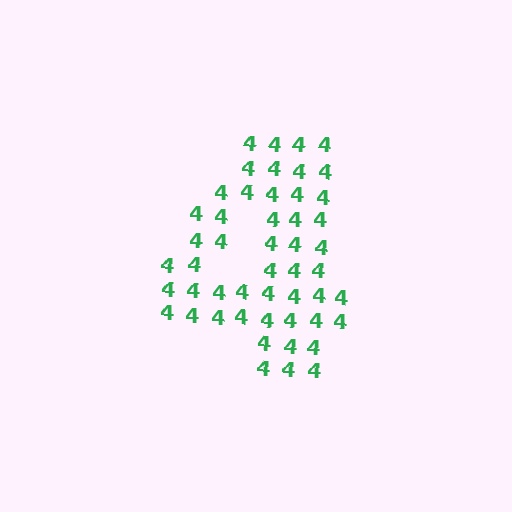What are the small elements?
The small elements are digit 4's.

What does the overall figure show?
The overall figure shows the digit 4.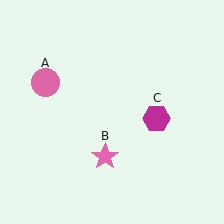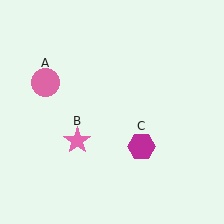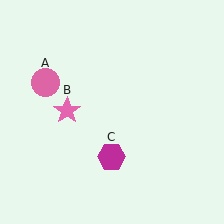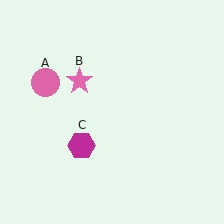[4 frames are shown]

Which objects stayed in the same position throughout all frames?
Pink circle (object A) remained stationary.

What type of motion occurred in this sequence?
The pink star (object B), magenta hexagon (object C) rotated clockwise around the center of the scene.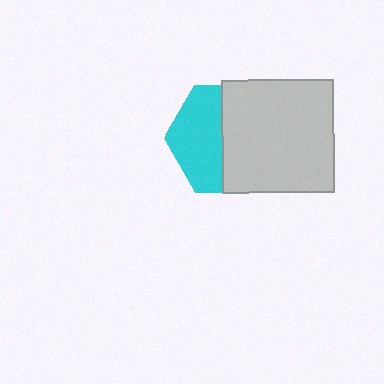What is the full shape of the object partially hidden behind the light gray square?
The partially hidden object is a cyan hexagon.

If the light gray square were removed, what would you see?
You would see the complete cyan hexagon.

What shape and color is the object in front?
The object in front is a light gray square.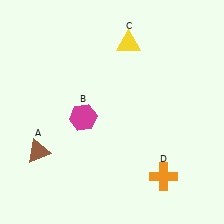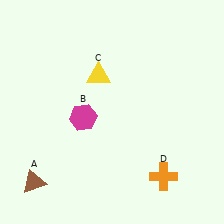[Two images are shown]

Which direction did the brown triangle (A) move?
The brown triangle (A) moved down.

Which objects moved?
The objects that moved are: the brown triangle (A), the yellow triangle (C).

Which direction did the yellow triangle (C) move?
The yellow triangle (C) moved down.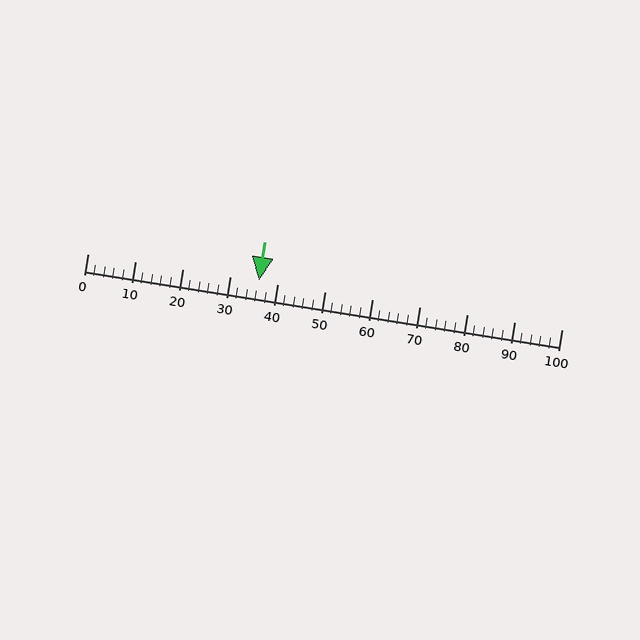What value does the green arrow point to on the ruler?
The green arrow points to approximately 36.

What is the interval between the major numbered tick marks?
The major tick marks are spaced 10 units apart.